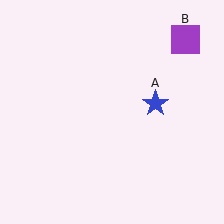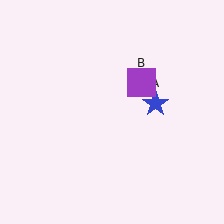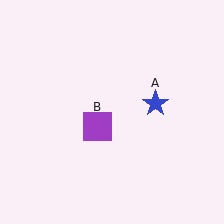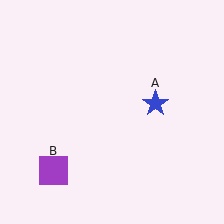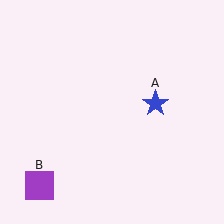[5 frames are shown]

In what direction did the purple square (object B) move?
The purple square (object B) moved down and to the left.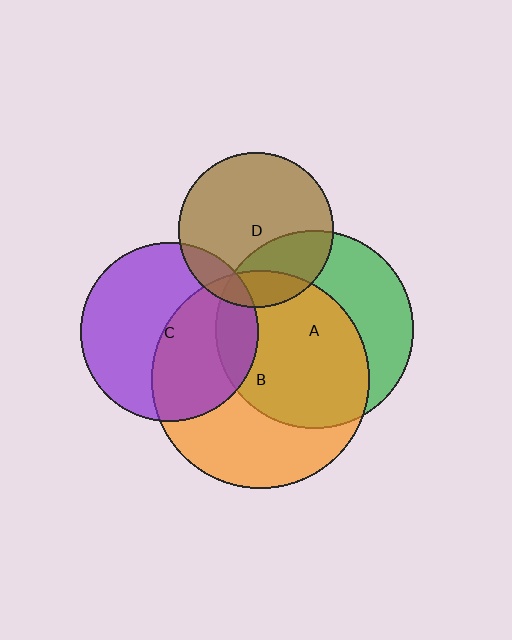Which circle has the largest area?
Circle B (orange).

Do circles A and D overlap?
Yes.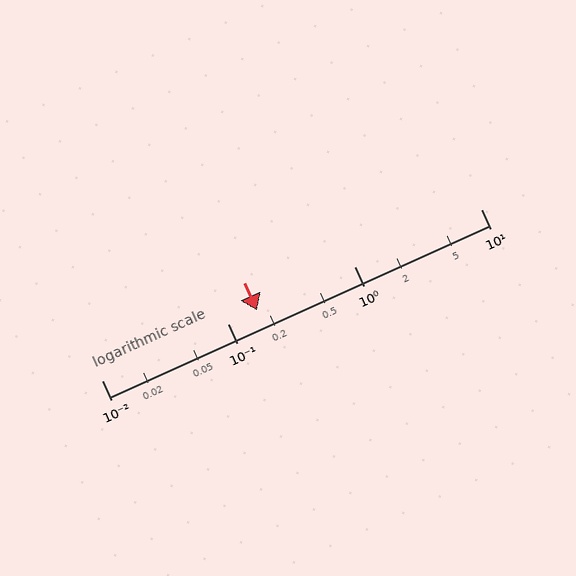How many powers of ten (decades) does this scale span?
The scale spans 3 decades, from 0.01 to 10.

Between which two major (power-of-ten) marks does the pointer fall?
The pointer is between 0.1 and 1.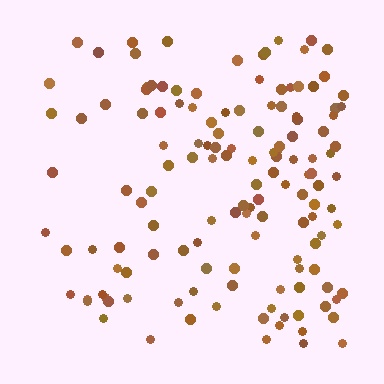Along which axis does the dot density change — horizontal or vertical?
Horizontal.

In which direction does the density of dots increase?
From left to right, with the right side densest.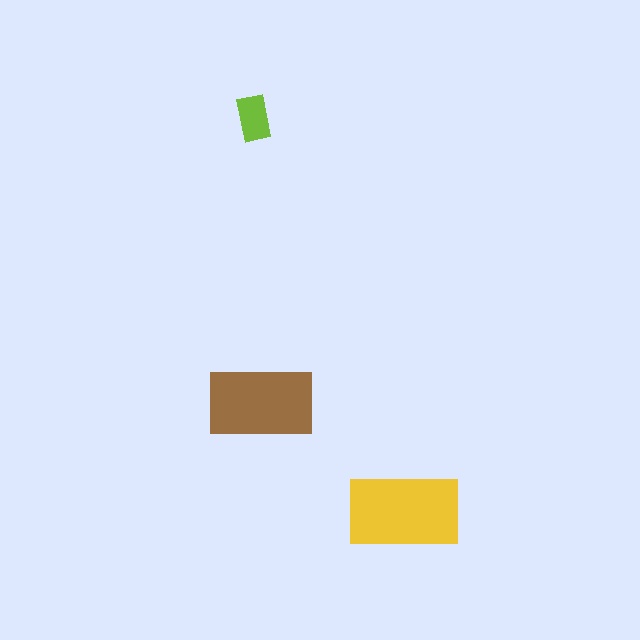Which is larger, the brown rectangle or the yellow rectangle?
The yellow one.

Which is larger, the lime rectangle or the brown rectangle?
The brown one.